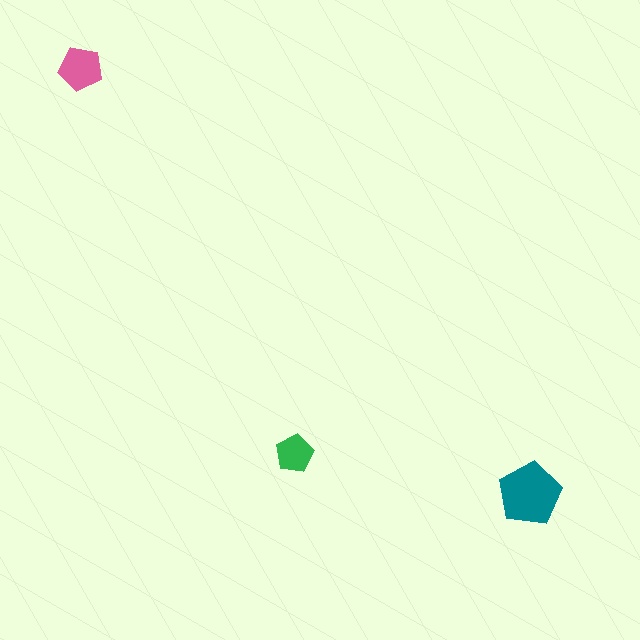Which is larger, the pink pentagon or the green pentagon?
The pink one.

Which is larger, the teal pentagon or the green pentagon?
The teal one.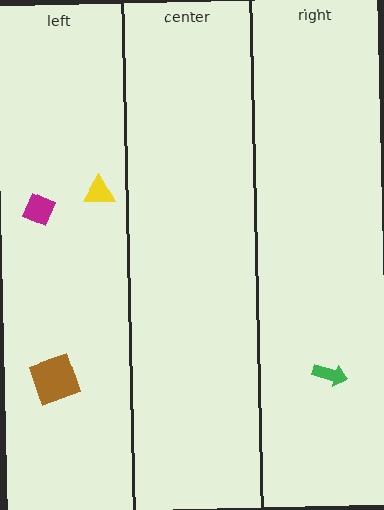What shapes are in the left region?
The yellow triangle, the brown square, the magenta diamond.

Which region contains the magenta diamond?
The left region.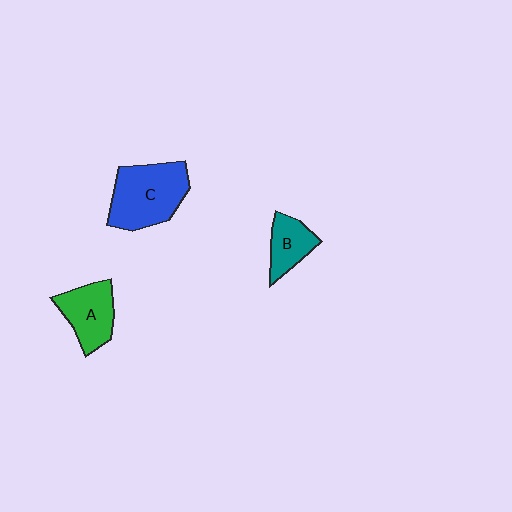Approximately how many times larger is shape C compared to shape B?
Approximately 2.0 times.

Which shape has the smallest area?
Shape B (teal).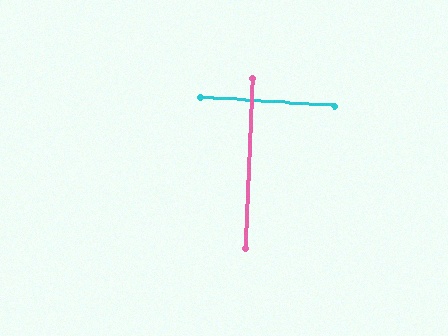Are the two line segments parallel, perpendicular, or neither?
Perpendicular — they meet at approximately 89°.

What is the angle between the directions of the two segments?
Approximately 89 degrees.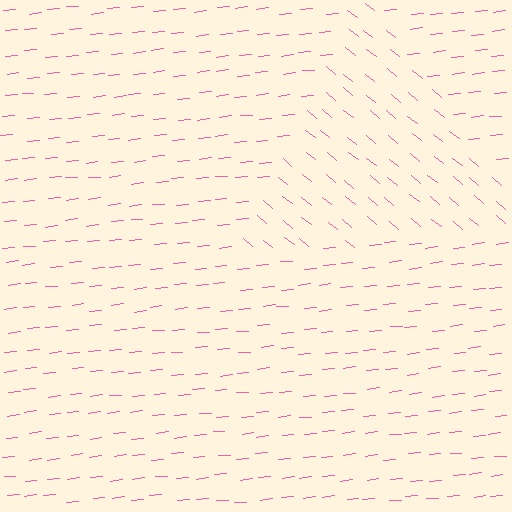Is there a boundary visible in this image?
Yes, there is a texture boundary formed by a change in line orientation.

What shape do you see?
I see a triangle.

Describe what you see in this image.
The image is filled with small pink line segments. A triangle region in the image has lines oriented differently from the surrounding lines, creating a visible texture boundary.